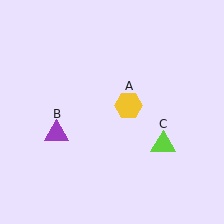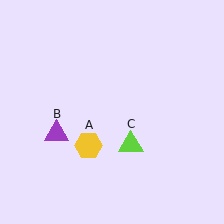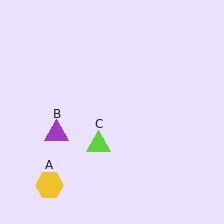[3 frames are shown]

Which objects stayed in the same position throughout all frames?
Purple triangle (object B) remained stationary.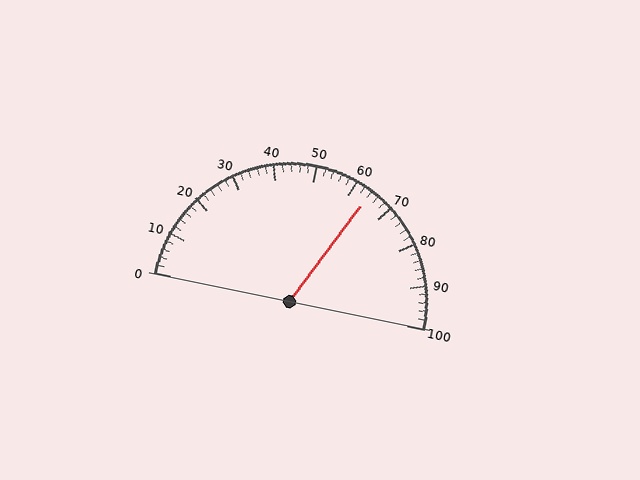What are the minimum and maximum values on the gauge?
The gauge ranges from 0 to 100.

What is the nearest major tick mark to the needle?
The nearest major tick mark is 60.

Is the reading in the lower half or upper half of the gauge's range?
The reading is in the upper half of the range (0 to 100).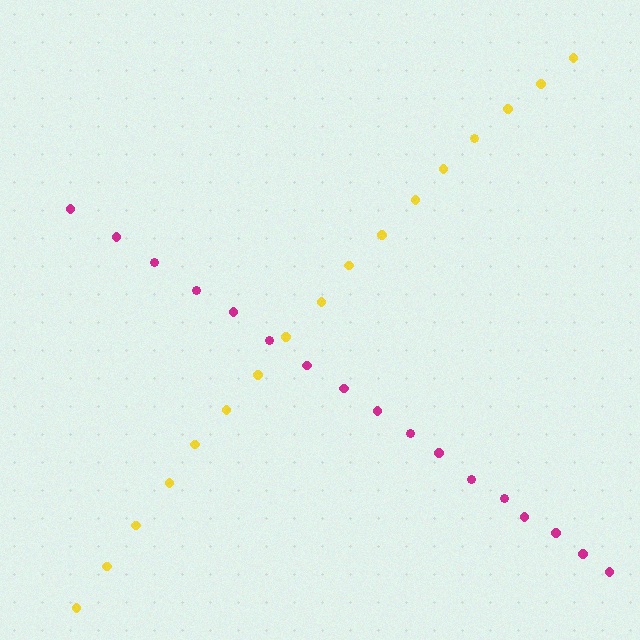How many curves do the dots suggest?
There are 2 distinct paths.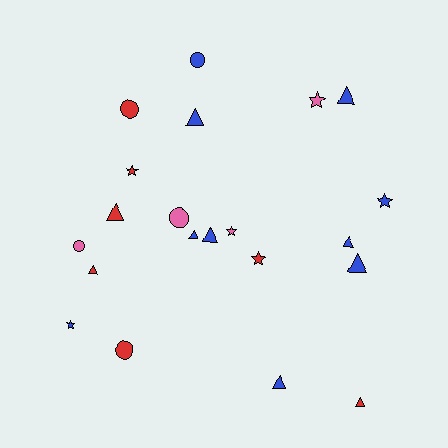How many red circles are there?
There are 2 red circles.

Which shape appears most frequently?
Triangle, with 10 objects.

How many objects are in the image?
There are 21 objects.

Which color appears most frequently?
Blue, with 10 objects.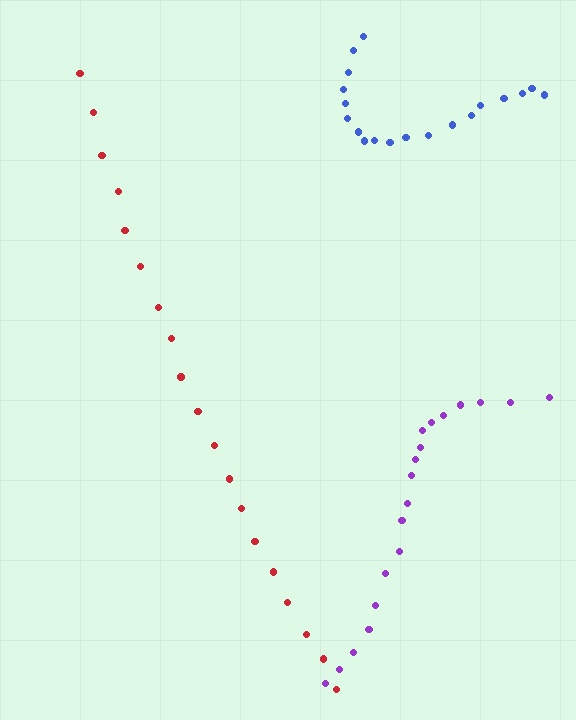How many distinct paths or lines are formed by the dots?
There are 3 distinct paths.